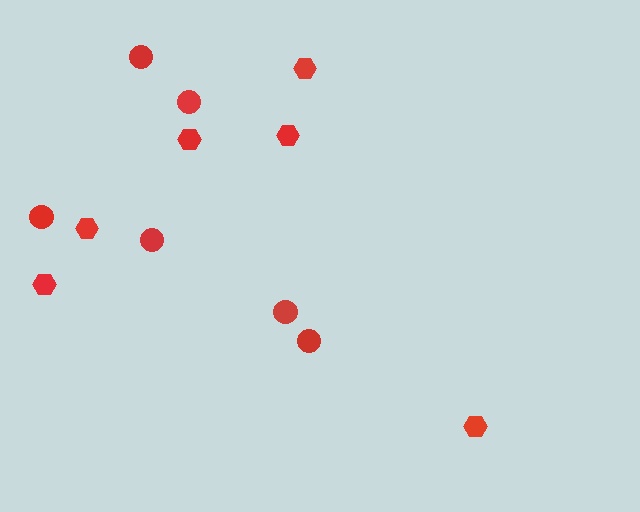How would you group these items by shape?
There are 2 groups: one group of circles (6) and one group of hexagons (6).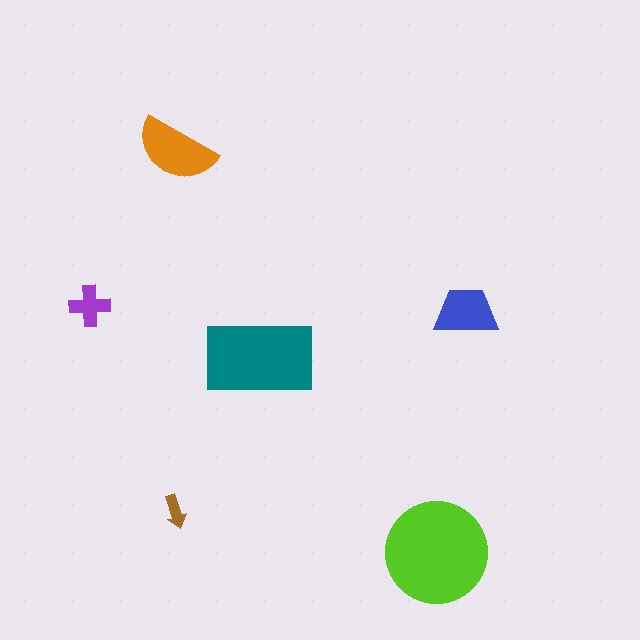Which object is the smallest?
The brown arrow.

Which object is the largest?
The lime circle.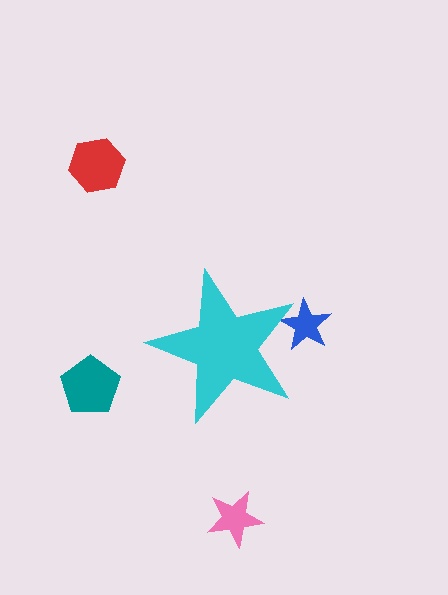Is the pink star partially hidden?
No, the pink star is fully visible.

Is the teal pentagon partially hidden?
No, the teal pentagon is fully visible.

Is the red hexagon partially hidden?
No, the red hexagon is fully visible.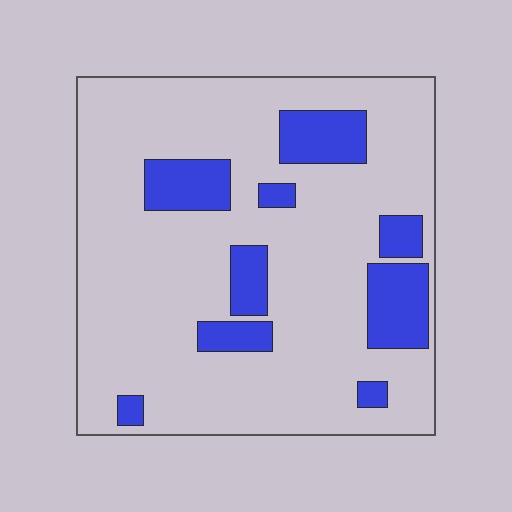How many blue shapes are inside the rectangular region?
9.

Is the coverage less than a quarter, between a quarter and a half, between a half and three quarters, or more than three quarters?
Less than a quarter.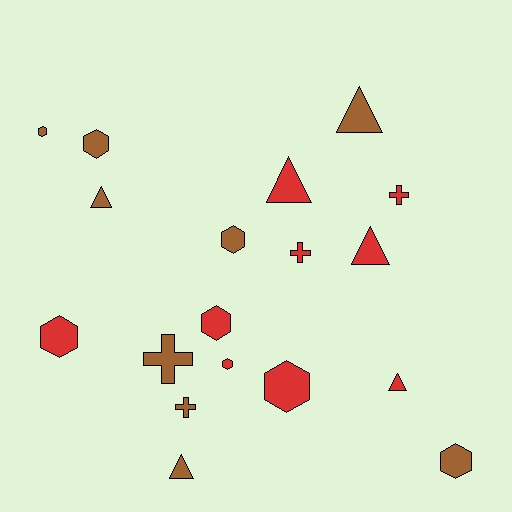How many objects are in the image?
There are 18 objects.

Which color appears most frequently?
Brown, with 9 objects.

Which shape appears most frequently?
Hexagon, with 8 objects.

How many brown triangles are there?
There are 3 brown triangles.